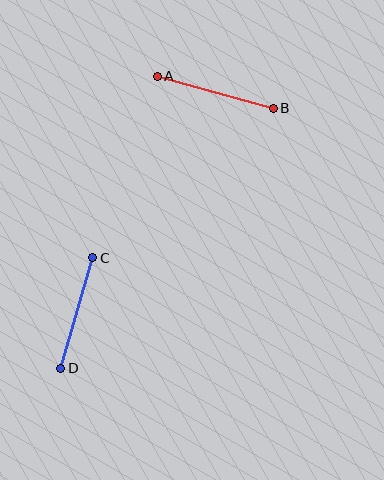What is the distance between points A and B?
The distance is approximately 120 pixels.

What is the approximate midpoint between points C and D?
The midpoint is at approximately (77, 313) pixels.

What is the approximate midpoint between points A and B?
The midpoint is at approximately (215, 92) pixels.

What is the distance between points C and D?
The distance is approximately 115 pixels.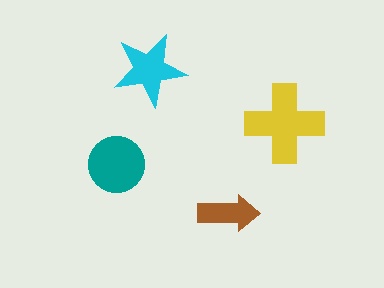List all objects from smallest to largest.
The brown arrow, the cyan star, the teal circle, the yellow cross.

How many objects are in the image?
There are 4 objects in the image.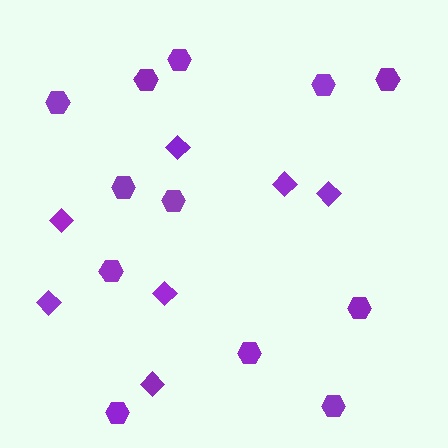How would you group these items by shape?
There are 2 groups: one group of diamonds (7) and one group of hexagons (12).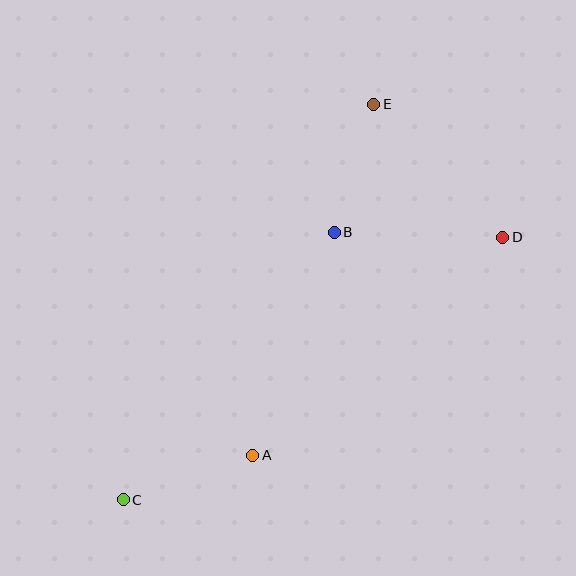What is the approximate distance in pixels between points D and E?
The distance between D and E is approximately 185 pixels.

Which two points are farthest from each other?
Points C and E are farthest from each other.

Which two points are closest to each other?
Points B and E are closest to each other.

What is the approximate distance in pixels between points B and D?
The distance between B and D is approximately 169 pixels.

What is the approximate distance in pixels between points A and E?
The distance between A and E is approximately 371 pixels.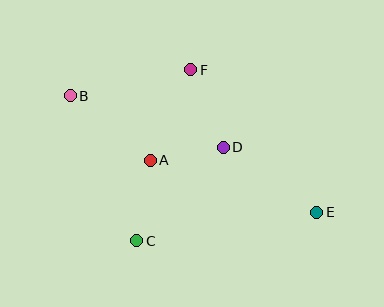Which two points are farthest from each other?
Points B and E are farthest from each other.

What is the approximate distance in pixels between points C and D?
The distance between C and D is approximately 127 pixels.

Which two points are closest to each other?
Points A and D are closest to each other.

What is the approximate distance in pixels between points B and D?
The distance between B and D is approximately 161 pixels.